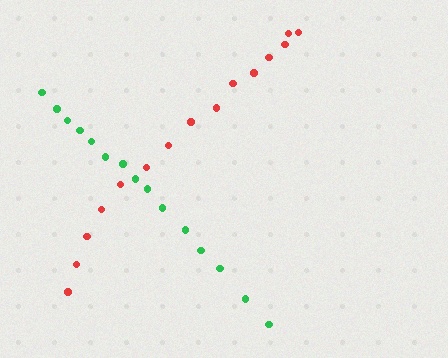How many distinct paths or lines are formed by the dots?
There are 2 distinct paths.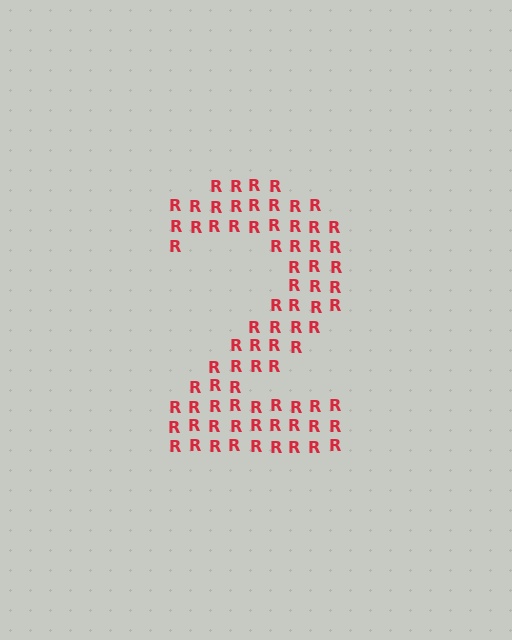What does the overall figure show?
The overall figure shows the digit 2.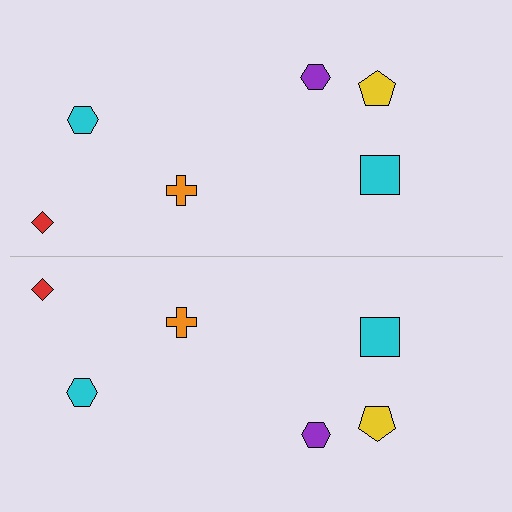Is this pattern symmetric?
Yes, this pattern has bilateral (reflection) symmetry.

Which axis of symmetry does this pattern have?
The pattern has a horizontal axis of symmetry running through the center of the image.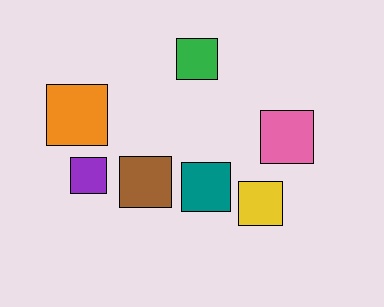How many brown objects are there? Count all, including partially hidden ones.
There is 1 brown object.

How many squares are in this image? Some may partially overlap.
There are 7 squares.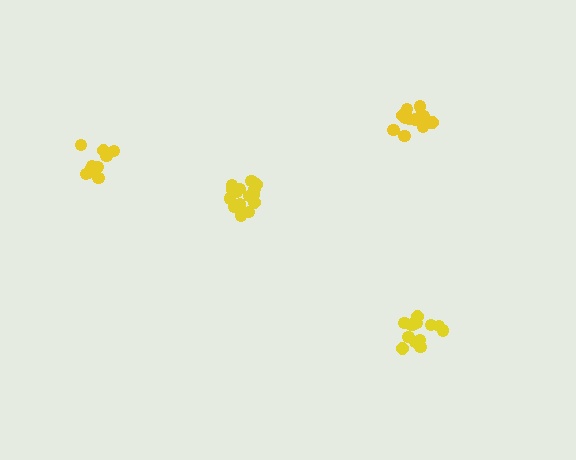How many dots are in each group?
Group 1: 10 dots, Group 2: 14 dots, Group 3: 15 dots, Group 4: 14 dots (53 total).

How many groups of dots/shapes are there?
There are 4 groups.